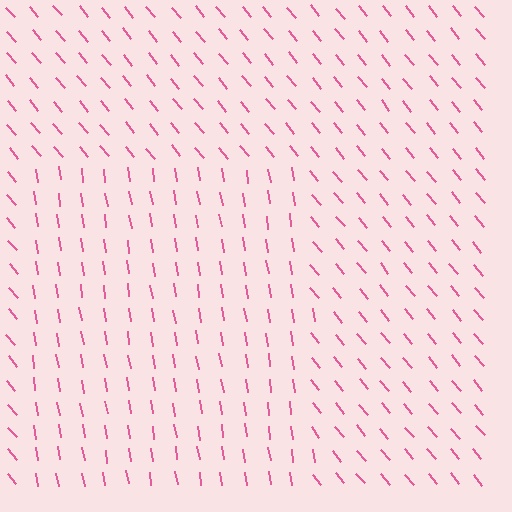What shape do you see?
I see a rectangle.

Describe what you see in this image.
The image is filled with small pink line segments. A rectangle region in the image has lines oriented differently from the surrounding lines, creating a visible texture boundary.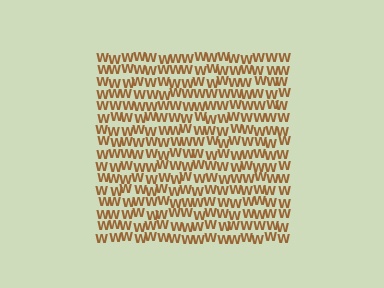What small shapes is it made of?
It is made of small letter W's.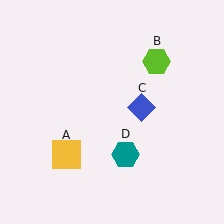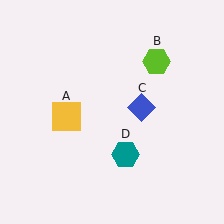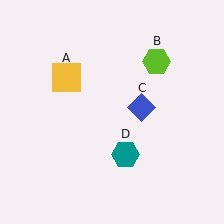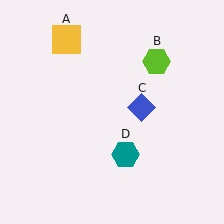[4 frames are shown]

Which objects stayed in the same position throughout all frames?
Lime hexagon (object B) and blue diamond (object C) and teal hexagon (object D) remained stationary.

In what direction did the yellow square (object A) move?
The yellow square (object A) moved up.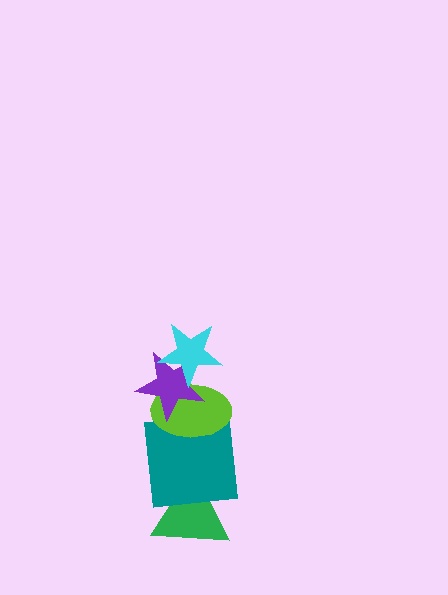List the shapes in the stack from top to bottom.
From top to bottom: the cyan star, the purple star, the lime ellipse, the teal square, the green triangle.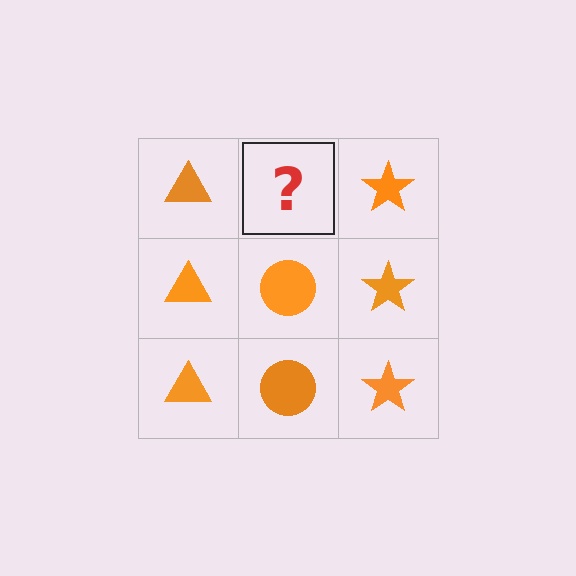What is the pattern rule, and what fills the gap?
The rule is that each column has a consistent shape. The gap should be filled with an orange circle.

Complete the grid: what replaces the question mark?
The question mark should be replaced with an orange circle.